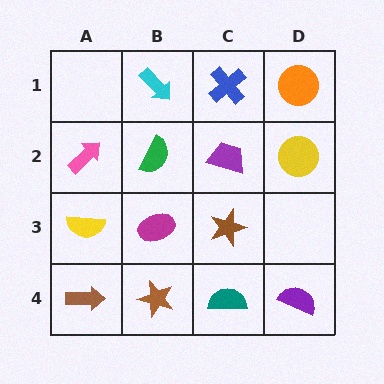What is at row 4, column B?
A brown star.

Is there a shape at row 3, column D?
No, that cell is empty.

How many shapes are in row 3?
3 shapes.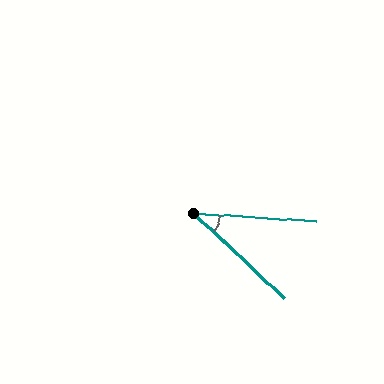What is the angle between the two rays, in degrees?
Approximately 40 degrees.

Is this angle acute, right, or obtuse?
It is acute.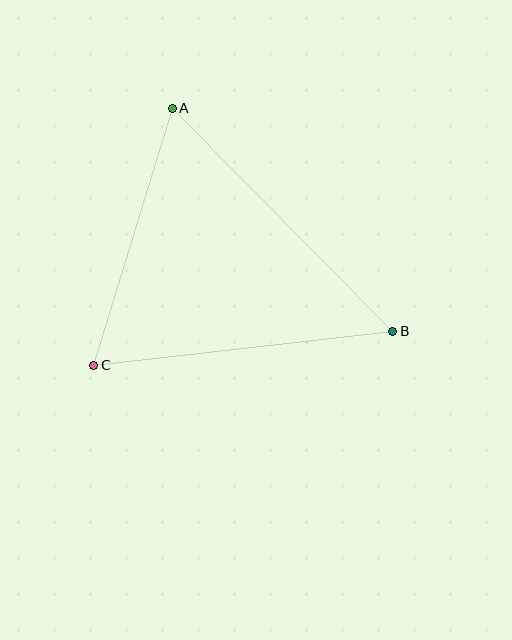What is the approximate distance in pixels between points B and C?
The distance between B and C is approximately 301 pixels.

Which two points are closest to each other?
Points A and C are closest to each other.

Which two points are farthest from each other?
Points A and B are farthest from each other.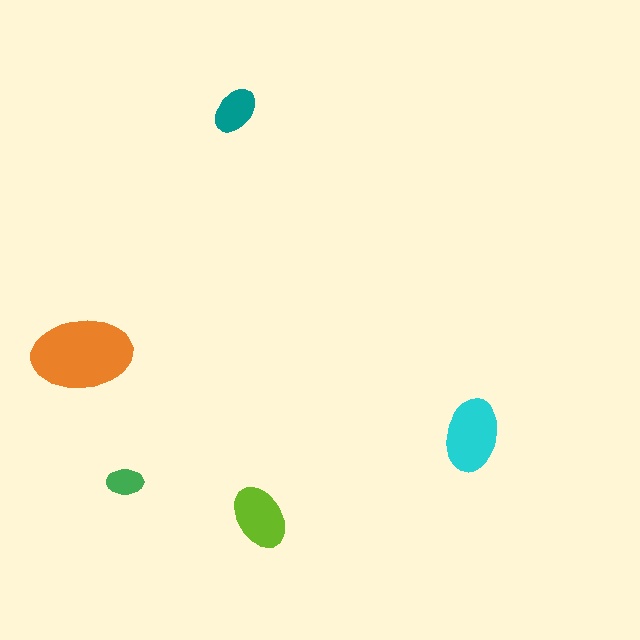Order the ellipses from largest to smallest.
the orange one, the cyan one, the lime one, the teal one, the green one.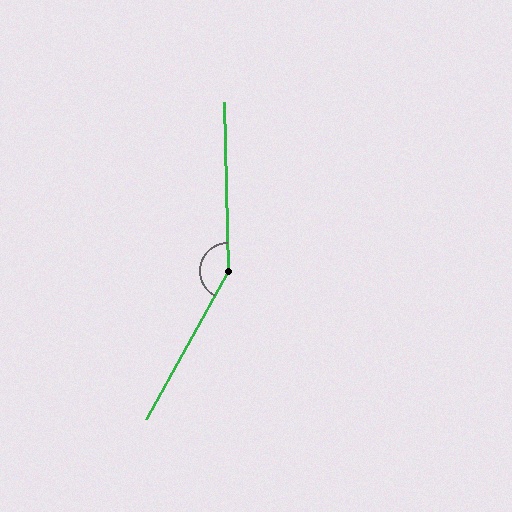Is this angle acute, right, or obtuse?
It is obtuse.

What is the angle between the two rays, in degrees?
Approximately 150 degrees.